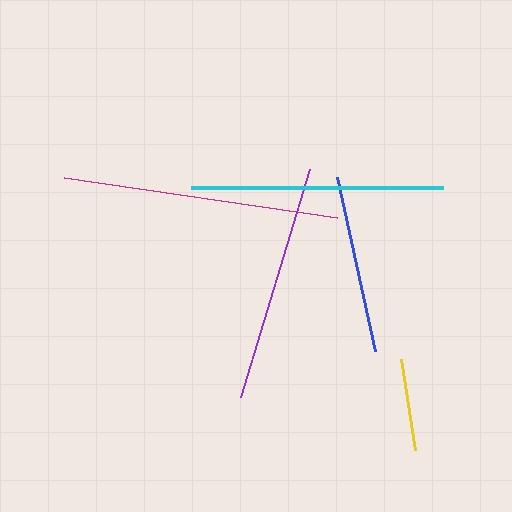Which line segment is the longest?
The magenta line is the longest at approximately 276 pixels.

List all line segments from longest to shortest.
From longest to shortest: magenta, cyan, purple, blue, yellow.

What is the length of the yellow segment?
The yellow segment is approximately 92 pixels long.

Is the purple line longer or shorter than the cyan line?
The cyan line is longer than the purple line.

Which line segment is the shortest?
The yellow line is the shortest at approximately 92 pixels.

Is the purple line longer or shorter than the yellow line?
The purple line is longer than the yellow line.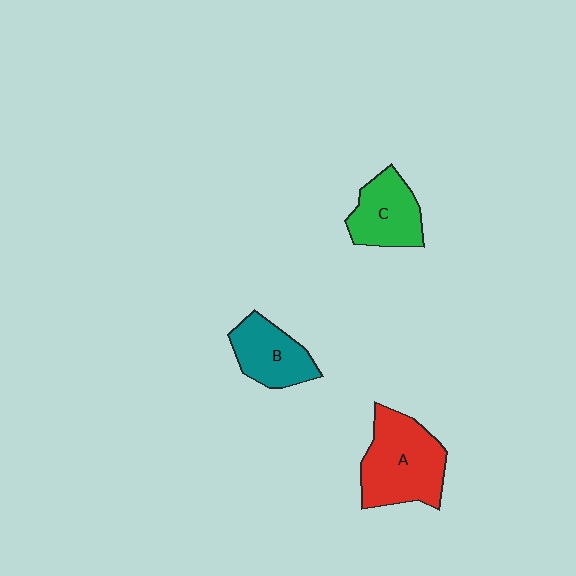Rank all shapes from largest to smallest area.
From largest to smallest: A (red), C (green), B (teal).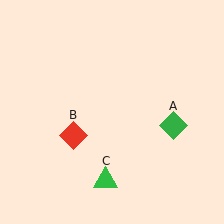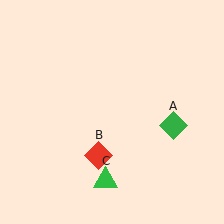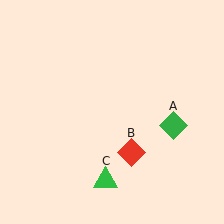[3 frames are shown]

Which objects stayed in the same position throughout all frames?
Green diamond (object A) and green triangle (object C) remained stationary.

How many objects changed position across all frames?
1 object changed position: red diamond (object B).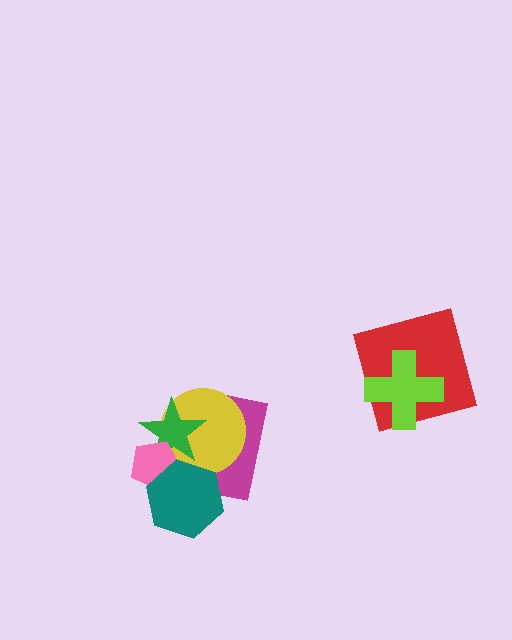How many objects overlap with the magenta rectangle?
3 objects overlap with the magenta rectangle.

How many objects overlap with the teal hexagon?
4 objects overlap with the teal hexagon.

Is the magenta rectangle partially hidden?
Yes, it is partially covered by another shape.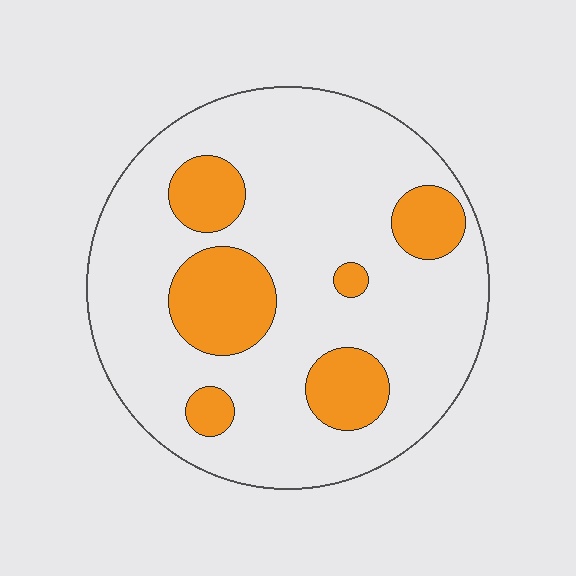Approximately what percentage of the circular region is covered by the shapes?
Approximately 20%.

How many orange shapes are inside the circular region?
6.